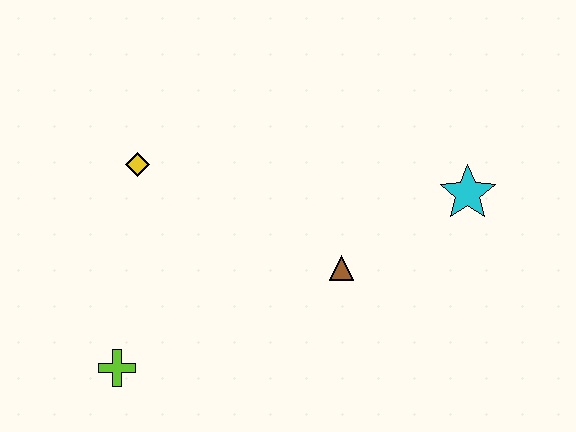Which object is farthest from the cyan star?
The lime cross is farthest from the cyan star.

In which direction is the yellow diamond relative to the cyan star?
The yellow diamond is to the left of the cyan star.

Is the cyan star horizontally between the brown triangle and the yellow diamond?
No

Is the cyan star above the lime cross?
Yes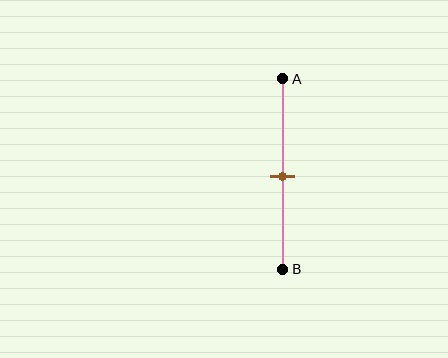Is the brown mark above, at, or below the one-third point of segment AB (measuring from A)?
The brown mark is below the one-third point of segment AB.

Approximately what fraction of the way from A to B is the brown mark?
The brown mark is approximately 50% of the way from A to B.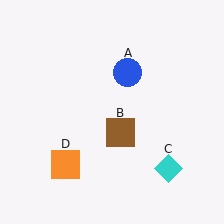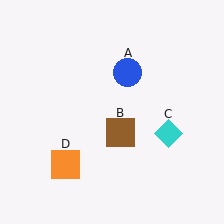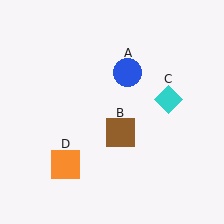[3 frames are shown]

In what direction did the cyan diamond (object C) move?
The cyan diamond (object C) moved up.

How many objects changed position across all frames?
1 object changed position: cyan diamond (object C).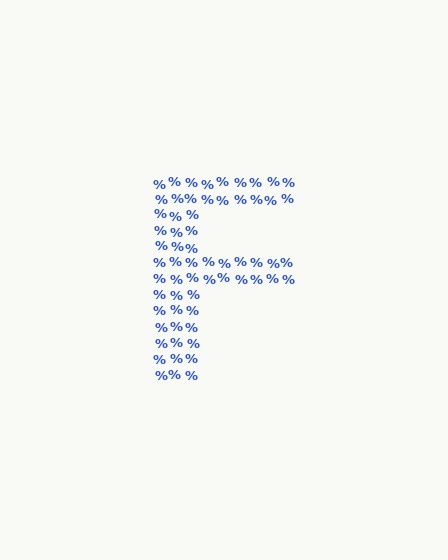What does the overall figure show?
The overall figure shows the letter F.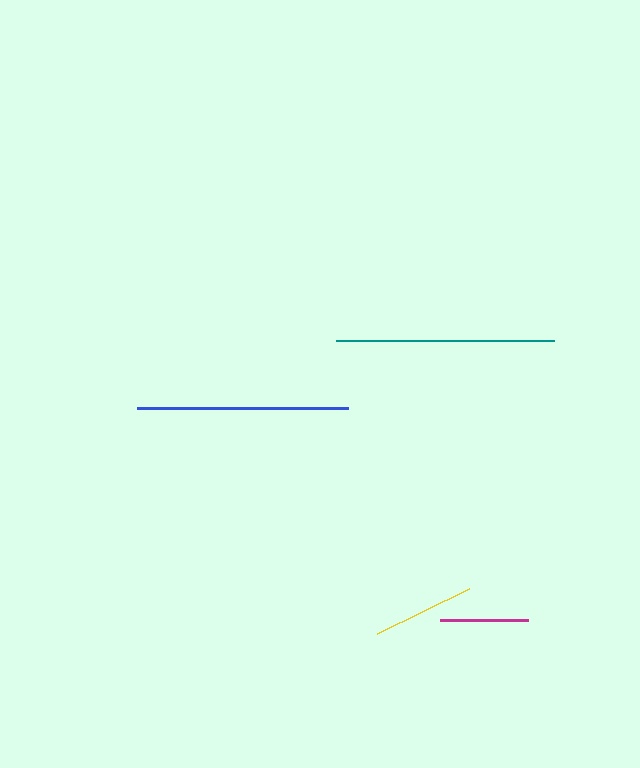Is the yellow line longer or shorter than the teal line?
The teal line is longer than the yellow line.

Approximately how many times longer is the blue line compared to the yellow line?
The blue line is approximately 2.1 times the length of the yellow line.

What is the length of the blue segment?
The blue segment is approximately 211 pixels long.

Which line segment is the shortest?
The magenta line is the shortest at approximately 87 pixels.